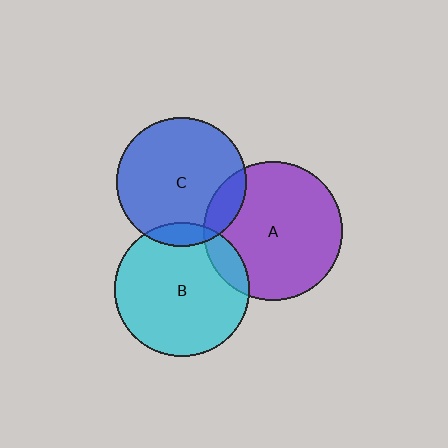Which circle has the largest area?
Circle A (purple).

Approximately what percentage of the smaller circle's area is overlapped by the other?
Approximately 15%.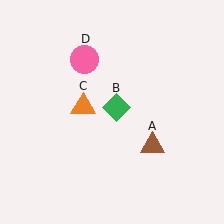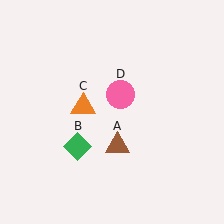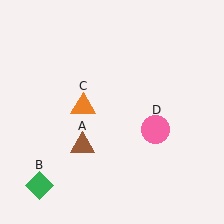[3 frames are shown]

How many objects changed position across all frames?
3 objects changed position: brown triangle (object A), green diamond (object B), pink circle (object D).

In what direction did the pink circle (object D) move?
The pink circle (object D) moved down and to the right.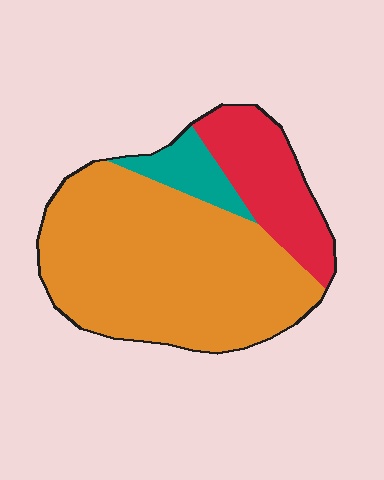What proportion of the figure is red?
Red covers about 20% of the figure.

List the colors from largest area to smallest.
From largest to smallest: orange, red, teal.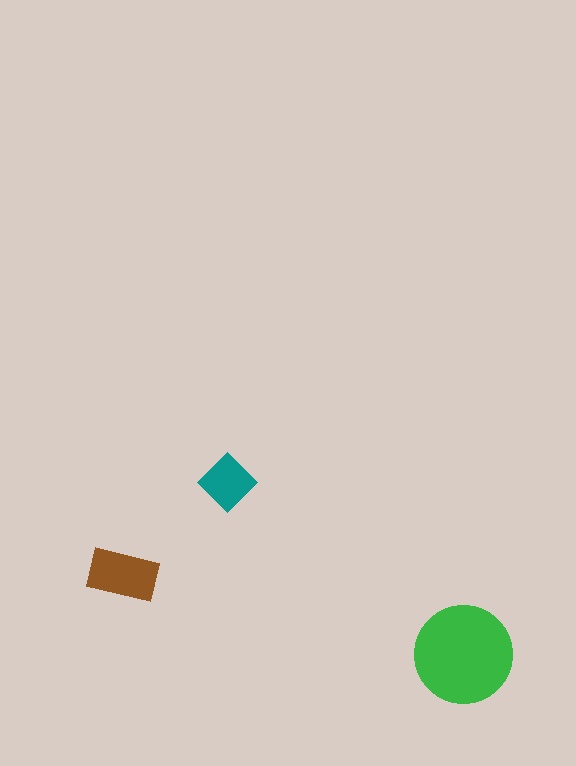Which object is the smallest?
The teal diamond.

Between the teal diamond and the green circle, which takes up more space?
The green circle.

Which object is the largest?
The green circle.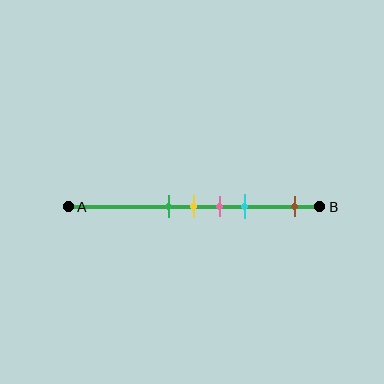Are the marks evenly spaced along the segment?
No, the marks are not evenly spaced.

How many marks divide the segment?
There are 5 marks dividing the segment.